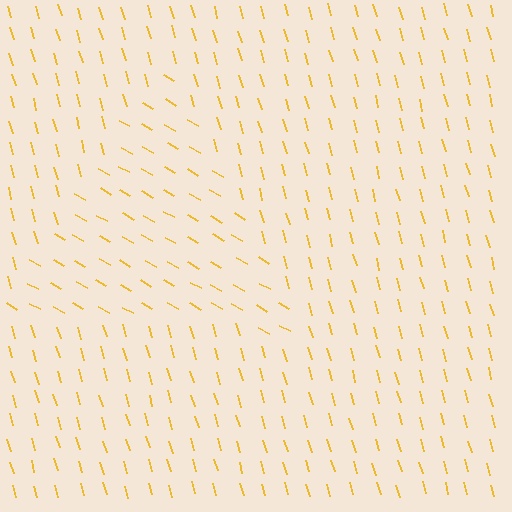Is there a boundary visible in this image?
Yes, there is a texture boundary formed by a change in line orientation.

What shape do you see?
I see a triangle.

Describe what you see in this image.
The image is filled with small yellow line segments. A triangle region in the image has lines oriented differently from the surrounding lines, creating a visible texture boundary.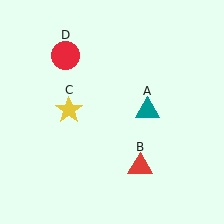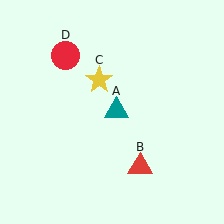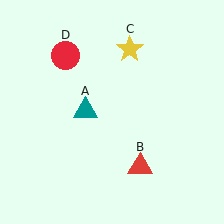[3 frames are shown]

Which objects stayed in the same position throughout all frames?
Red triangle (object B) and red circle (object D) remained stationary.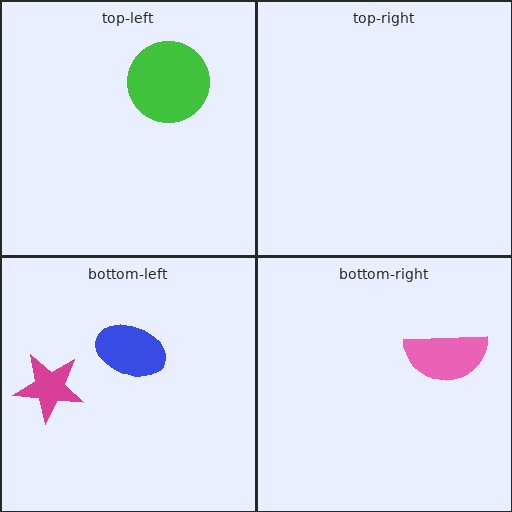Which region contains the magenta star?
The bottom-left region.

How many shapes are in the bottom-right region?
1.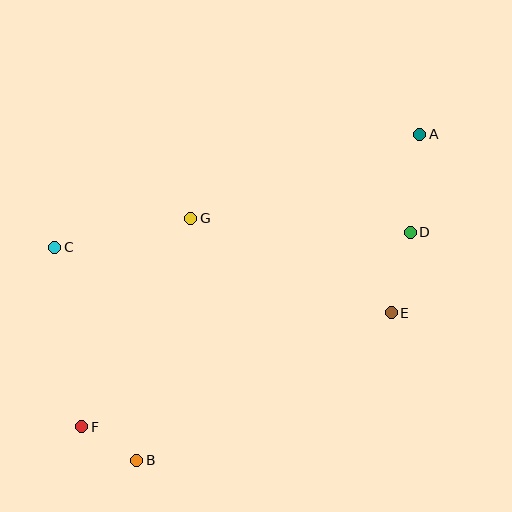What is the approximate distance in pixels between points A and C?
The distance between A and C is approximately 382 pixels.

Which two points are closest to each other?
Points B and F are closest to each other.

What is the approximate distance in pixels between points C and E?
The distance between C and E is approximately 343 pixels.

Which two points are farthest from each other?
Points A and F are farthest from each other.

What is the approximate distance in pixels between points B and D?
The distance between B and D is approximately 356 pixels.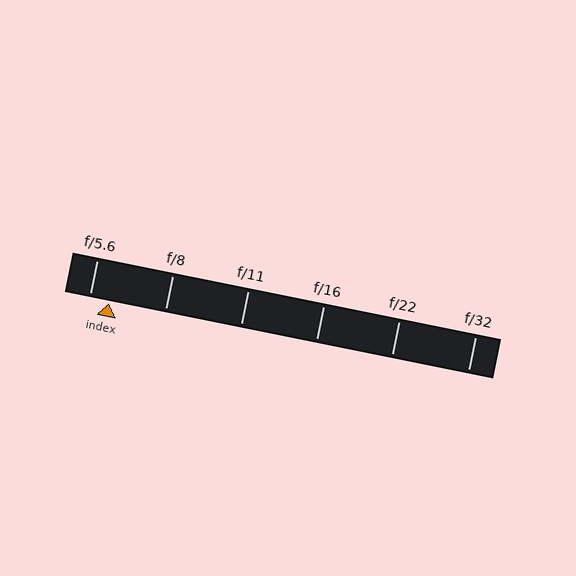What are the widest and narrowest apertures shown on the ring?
The widest aperture shown is f/5.6 and the narrowest is f/32.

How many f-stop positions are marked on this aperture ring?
There are 6 f-stop positions marked.